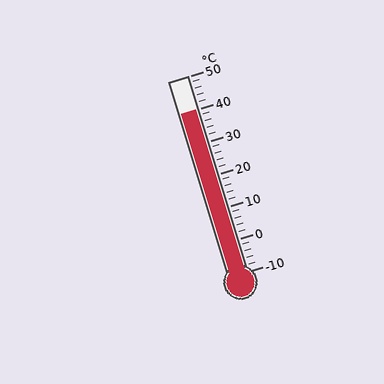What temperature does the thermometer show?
The thermometer shows approximately 40°C.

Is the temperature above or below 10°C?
The temperature is above 10°C.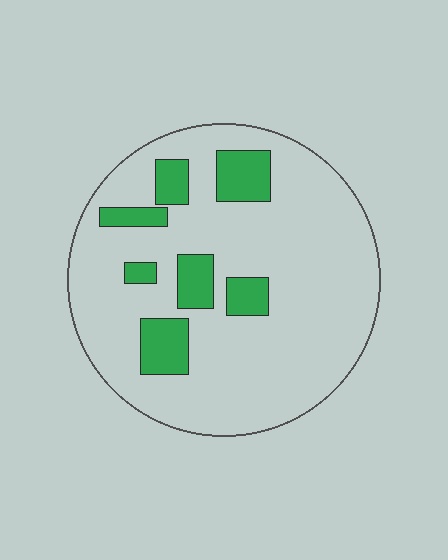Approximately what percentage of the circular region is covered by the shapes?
Approximately 15%.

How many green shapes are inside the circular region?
7.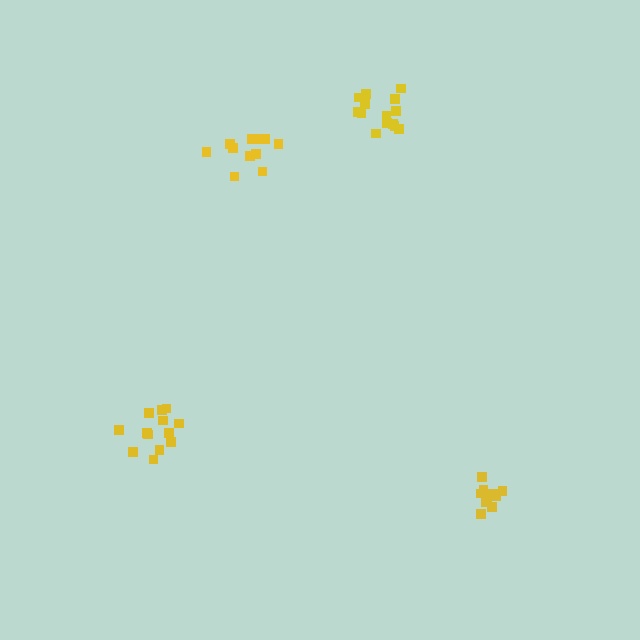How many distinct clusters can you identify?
There are 4 distinct clusters.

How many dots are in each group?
Group 1: 11 dots, Group 2: 11 dots, Group 3: 13 dots, Group 4: 14 dots (49 total).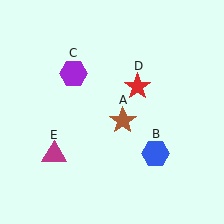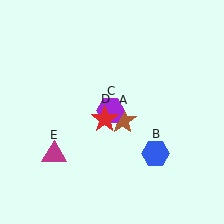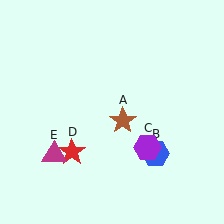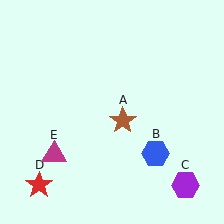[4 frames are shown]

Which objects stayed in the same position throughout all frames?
Brown star (object A) and blue hexagon (object B) and magenta triangle (object E) remained stationary.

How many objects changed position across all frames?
2 objects changed position: purple hexagon (object C), red star (object D).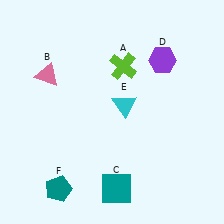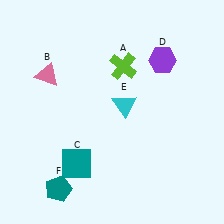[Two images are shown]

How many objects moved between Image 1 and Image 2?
1 object moved between the two images.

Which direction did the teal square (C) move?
The teal square (C) moved left.